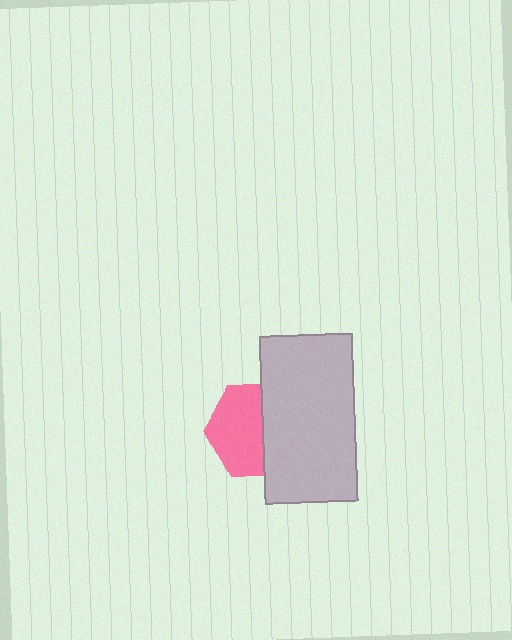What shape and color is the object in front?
The object in front is a light gray rectangle.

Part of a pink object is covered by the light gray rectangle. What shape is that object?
It is a hexagon.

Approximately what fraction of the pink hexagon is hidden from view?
Roughly 43% of the pink hexagon is hidden behind the light gray rectangle.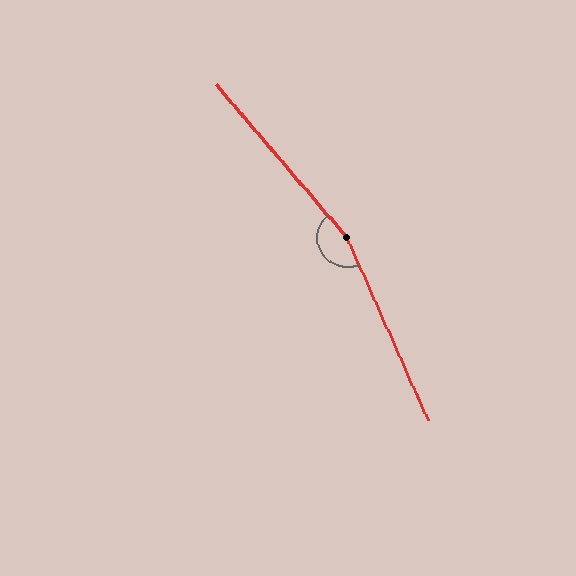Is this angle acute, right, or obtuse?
It is obtuse.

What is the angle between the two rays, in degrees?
Approximately 163 degrees.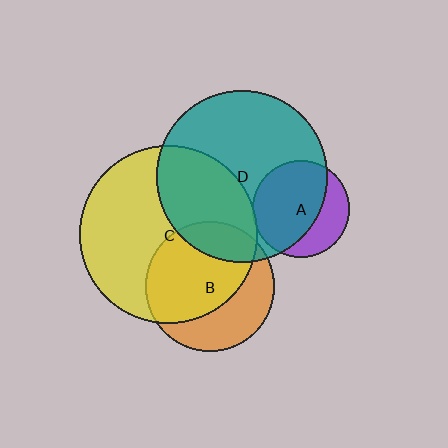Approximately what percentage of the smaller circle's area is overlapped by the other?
Approximately 5%.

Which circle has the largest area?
Circle C (yellow).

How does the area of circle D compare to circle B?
Approximately 1.7 times.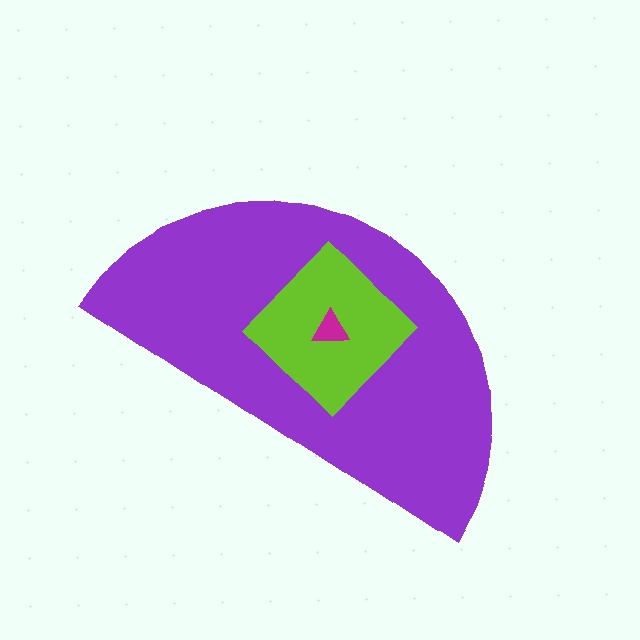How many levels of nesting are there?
3.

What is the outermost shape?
The purple semicircle.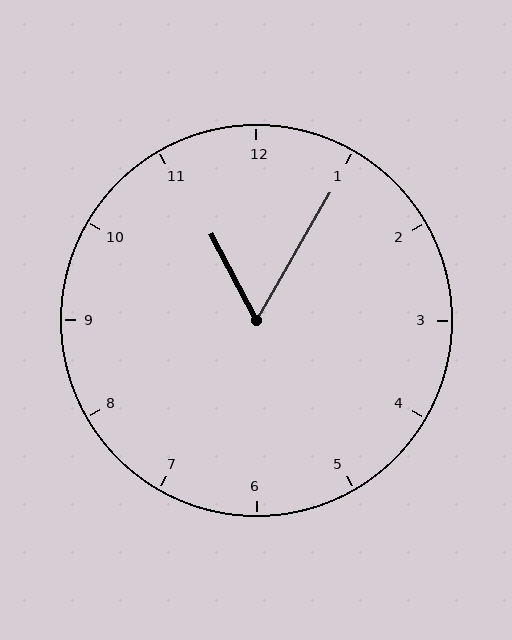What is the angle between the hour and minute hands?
Approximately 58 degrees.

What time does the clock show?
11:05.